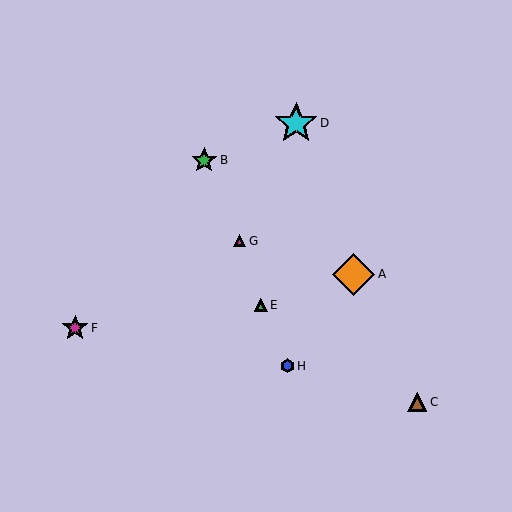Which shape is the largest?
The cyan star (labeled D) is the largest.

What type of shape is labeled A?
Shape A is an orange diamond.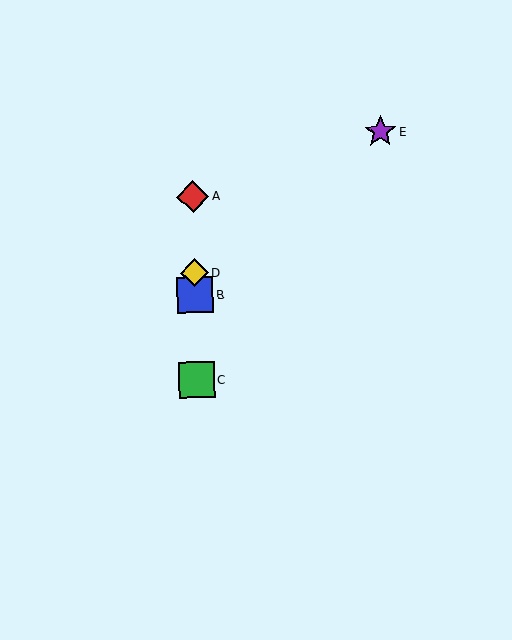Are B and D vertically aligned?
Yes, both are at x≈195.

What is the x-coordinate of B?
Object B is at x≈195.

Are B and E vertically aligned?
No, B is at x≈195 and E is at x≈380.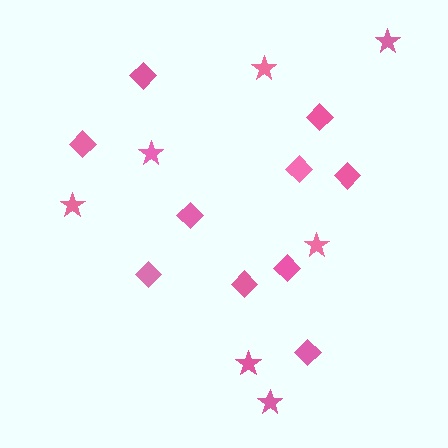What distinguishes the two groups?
There are 2 groups: one group of diamonds (10) and one group of stars (7).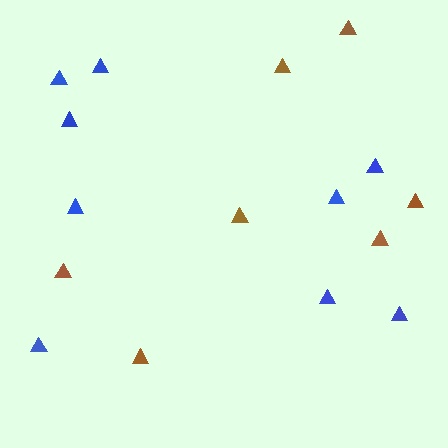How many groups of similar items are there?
There are 2 groups: one group of blue triangles (9) and one group of brown triangles (7).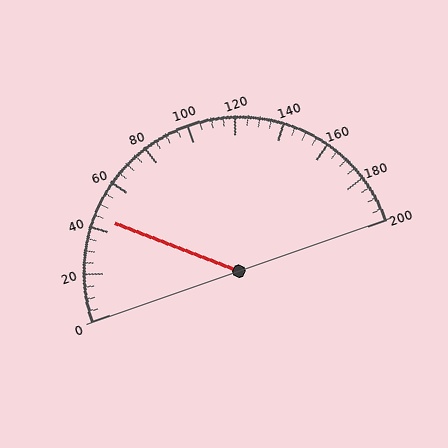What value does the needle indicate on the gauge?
The needle indicates approximately 45.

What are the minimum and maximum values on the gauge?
The gauge ranges from 0 to 200.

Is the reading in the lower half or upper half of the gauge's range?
The reading is in the lower half of the range (0 to 200).